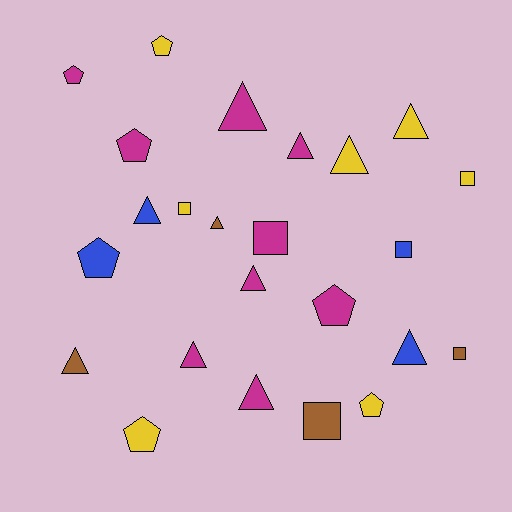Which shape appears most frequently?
Triangle, with 11 objects.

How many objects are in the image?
There are 24 objects.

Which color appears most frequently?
Magenta, with 9 objects.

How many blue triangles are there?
There are 2 blue triangles.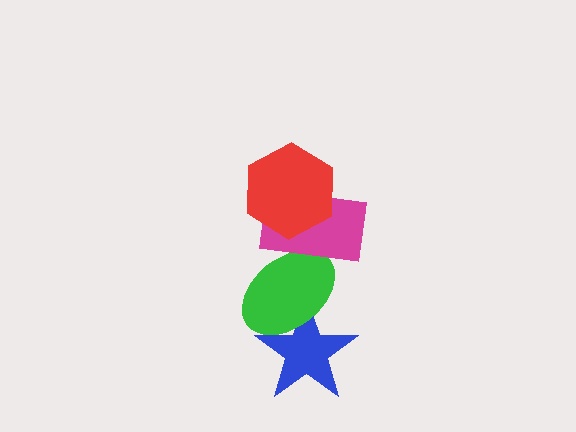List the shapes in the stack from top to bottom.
From top to bottom: the red hexagon, the magenta rectangle, the green ellipse, the blue star.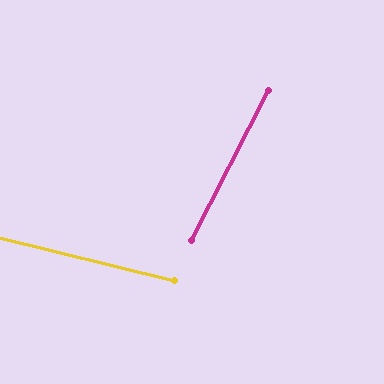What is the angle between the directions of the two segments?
Approximately 77 degrees.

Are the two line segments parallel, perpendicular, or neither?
Neither parallel nor perpendicular — they differ by about 77°.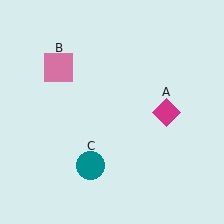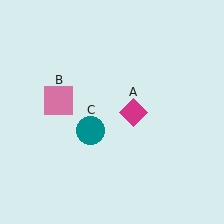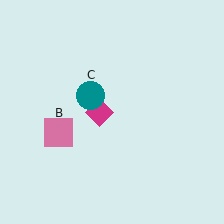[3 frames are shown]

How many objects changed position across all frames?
3 objects changed position: magenta diamond (object A), pink square (object B), teal circle (object C).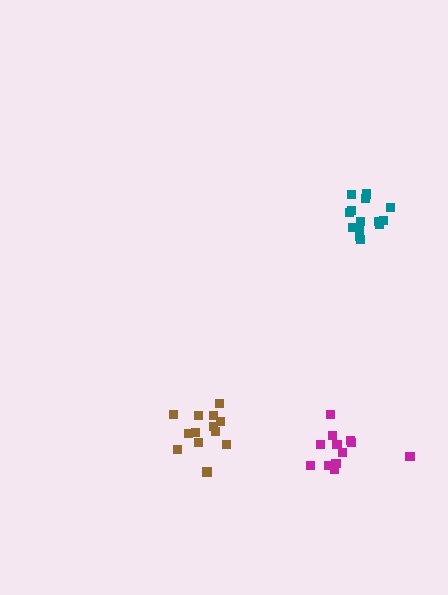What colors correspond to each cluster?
The clusters are colored: teal, magenta, brown.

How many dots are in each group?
Group 1: 14 dots, Group 2: 12 dots, Group 3: 13 dots (39 total).